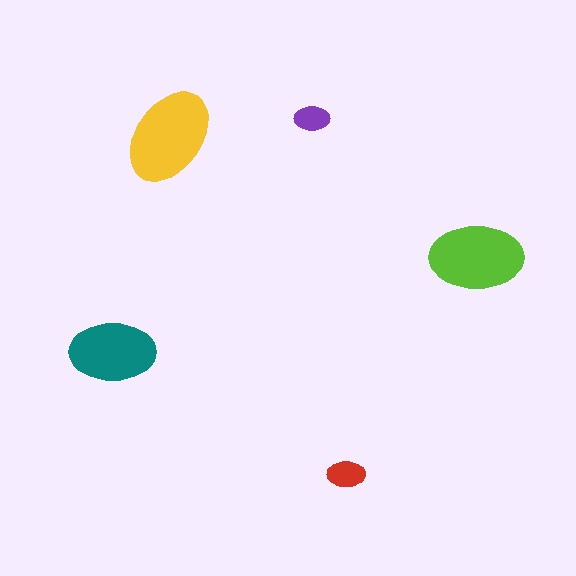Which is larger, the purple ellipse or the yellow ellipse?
The yellow one.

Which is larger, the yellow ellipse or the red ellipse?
The yellow one.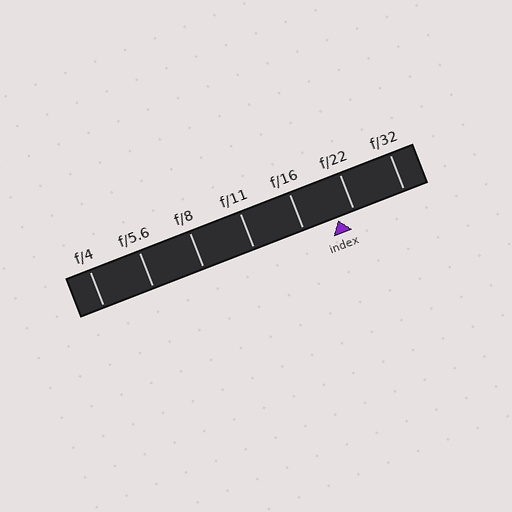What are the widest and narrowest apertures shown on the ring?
The widest aperture shown is f/4 and the narrowest is f/32.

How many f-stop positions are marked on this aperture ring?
There are 7 f-stop positions marked.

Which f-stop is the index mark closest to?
The index mark is closest to f/22.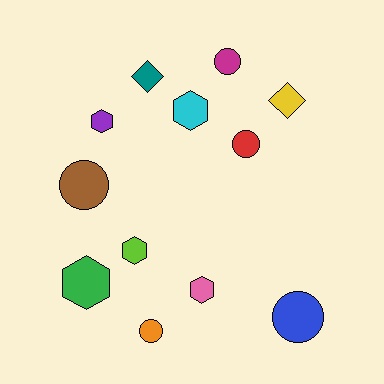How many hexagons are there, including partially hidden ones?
There are 5 hexagons.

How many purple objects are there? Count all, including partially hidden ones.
There is 1 purple object.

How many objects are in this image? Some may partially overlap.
There are 12 objects.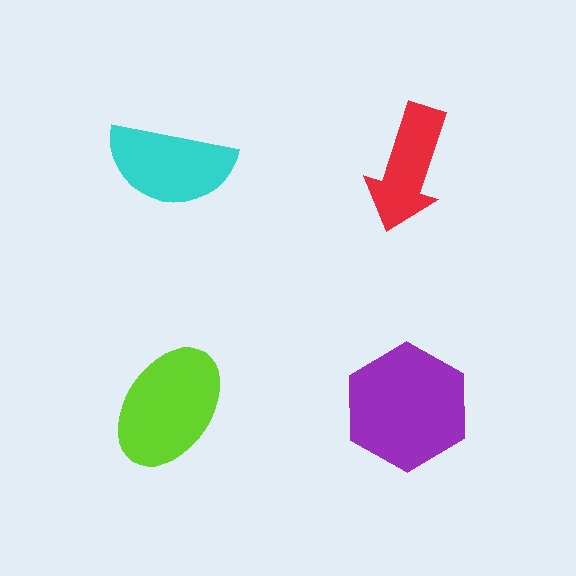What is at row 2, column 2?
A purple hexagon.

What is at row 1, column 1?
A cyan semicircle.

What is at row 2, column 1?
A lime ellipse.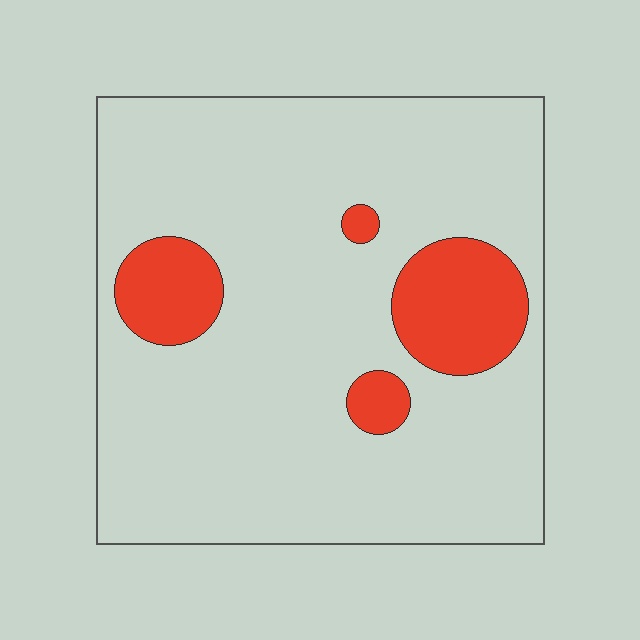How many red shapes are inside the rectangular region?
4.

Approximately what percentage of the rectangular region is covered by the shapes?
Approximately 15%.